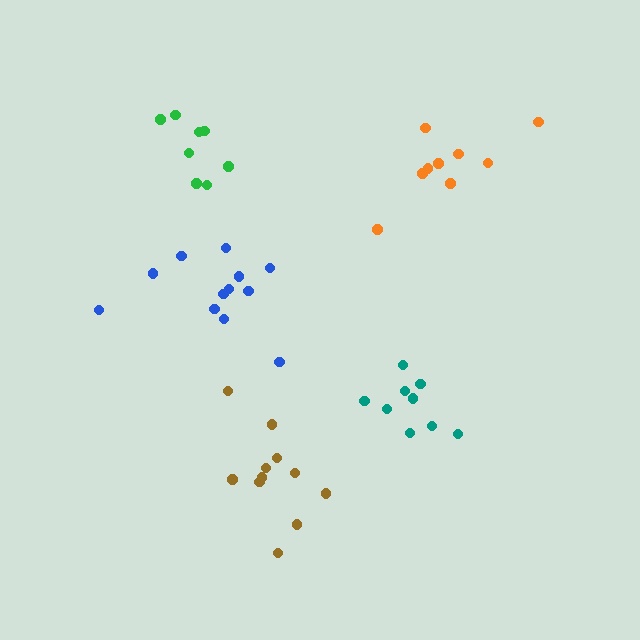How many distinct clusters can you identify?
There are 5 distinct clusters.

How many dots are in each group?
Group 1: 11 dots, Group 2: 12 dots, Group 3: 8 dots, Group 4: 9 dots, Group 5: 9 dots (49 total).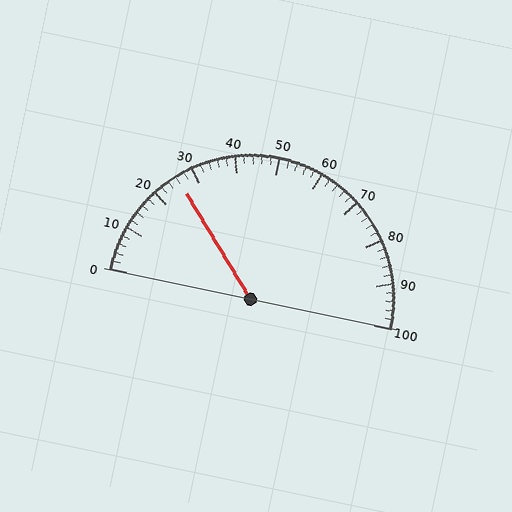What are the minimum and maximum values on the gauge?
The gauge ranges from 0 to 100.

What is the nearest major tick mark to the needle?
The nearest major tick mark is 30.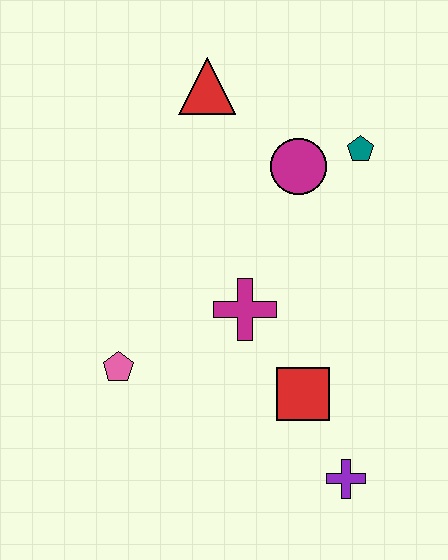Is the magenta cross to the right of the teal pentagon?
No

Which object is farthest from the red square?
The red triangle is farthest from the red square.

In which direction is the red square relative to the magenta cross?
The red square is below the magenta cross.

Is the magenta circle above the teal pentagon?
No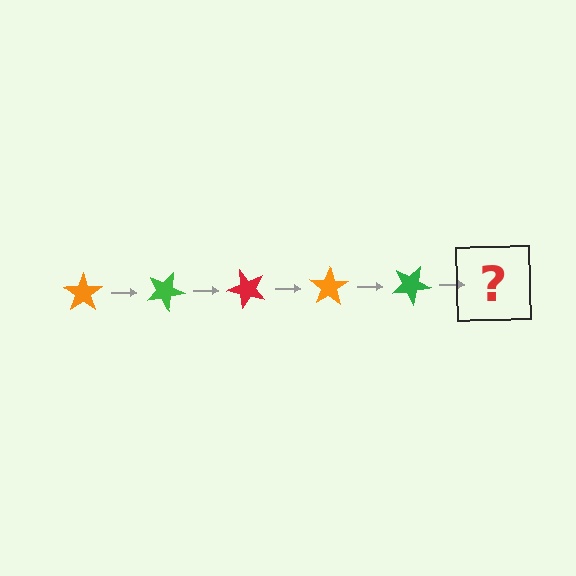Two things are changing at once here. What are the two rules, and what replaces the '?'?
The two rules are that it rotates 25 degrees each step and the color cycles through orange, green, and red. The '?' should be a red star, rotated 125 degrees from the start.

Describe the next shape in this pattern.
It should be a red star, rotated 125 degrees from the start.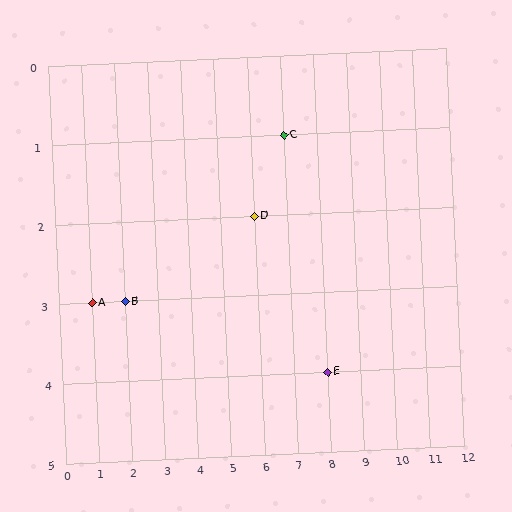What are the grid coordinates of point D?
Point D is at grid coordinates (6, 2).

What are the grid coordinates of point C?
Point C is at grid coordinates (7, 1).